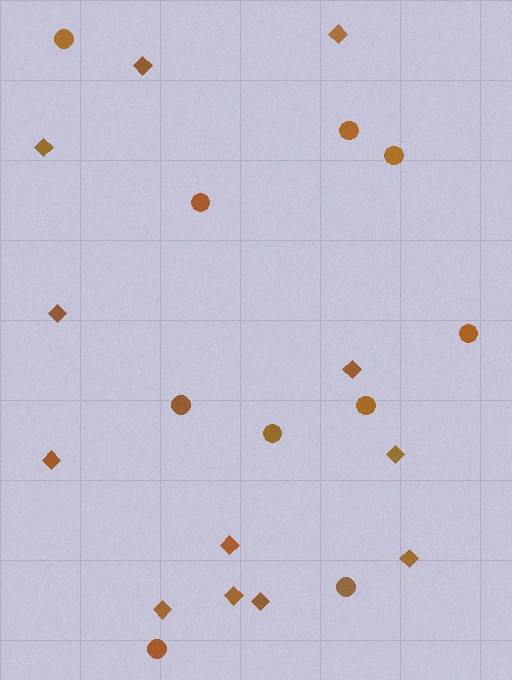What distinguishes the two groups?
There are 2 groups: one group of diamonds (12) and one group of circles (10).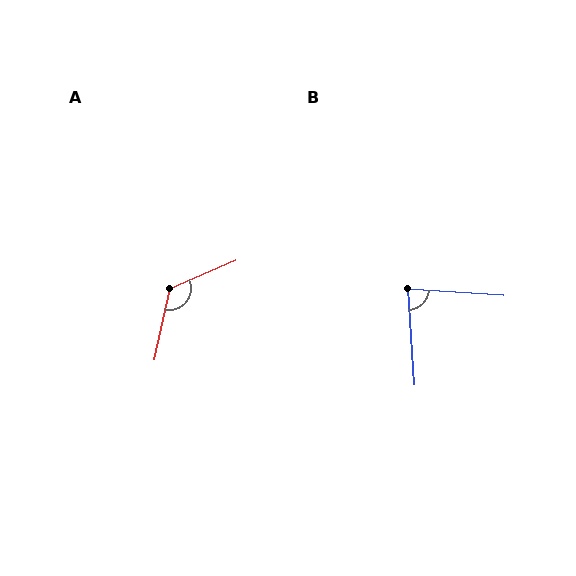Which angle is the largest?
A, at approximately 125 degrees.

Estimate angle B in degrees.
Approximately 82 degrees.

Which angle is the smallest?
B, at approximately 82 degrees.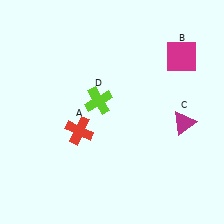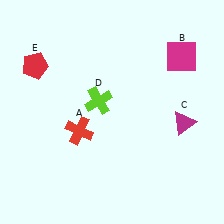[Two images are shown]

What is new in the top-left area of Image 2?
A red pentagon (E) was added in the top-left area of Image 2.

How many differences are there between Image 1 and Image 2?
There is 1 difference between the two images.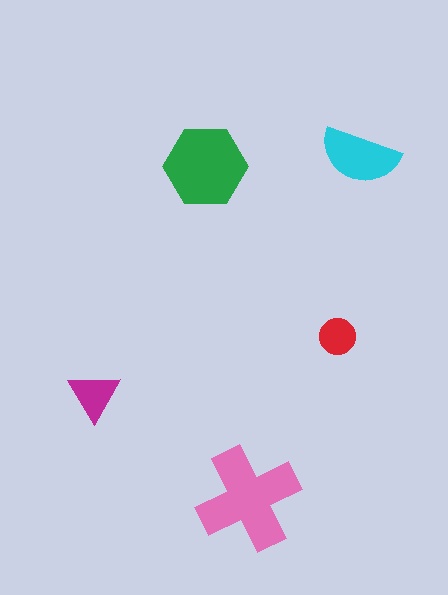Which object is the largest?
The pink cross.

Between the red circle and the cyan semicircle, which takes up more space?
The cyan semicircle.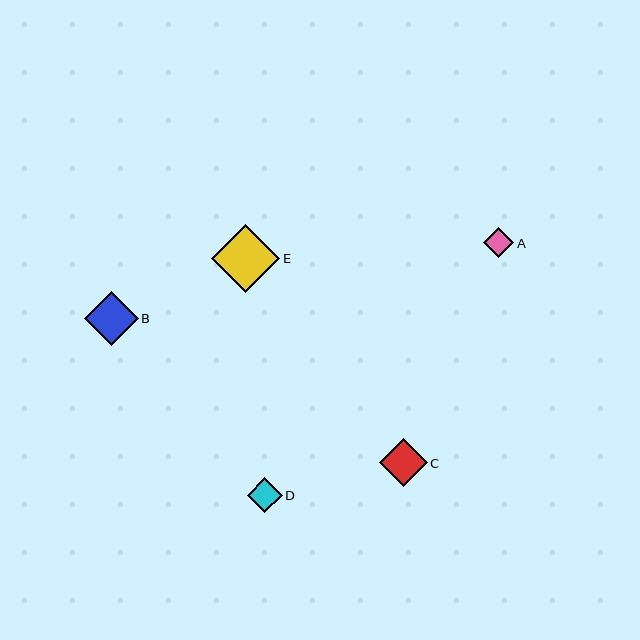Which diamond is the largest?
Diamond E is the largest with a size of approximately 69 pixels.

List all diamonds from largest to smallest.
From largest to smallest: E, B, C, D, A.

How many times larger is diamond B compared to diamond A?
Diamond B is approximately 1.8 times the size of diamond A.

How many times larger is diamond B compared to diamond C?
Diamond B is approximately 1.1 times the size of diamond C.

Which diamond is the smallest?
Diamond A is the smallest with a size of approximately 30 pixels.